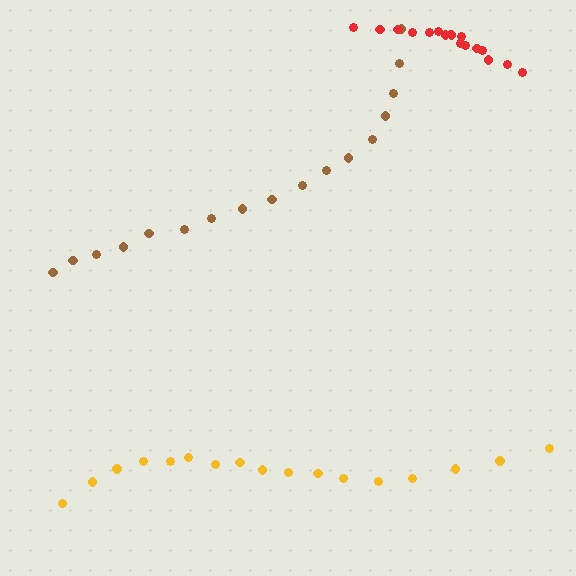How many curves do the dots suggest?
There are 3 distinct paths.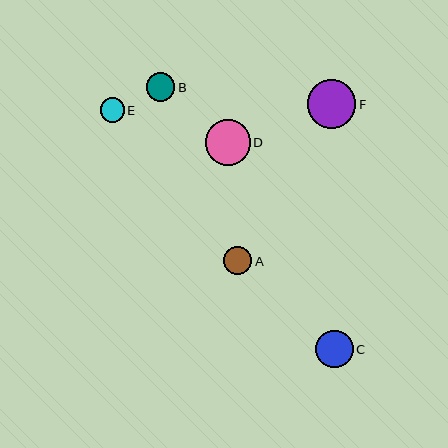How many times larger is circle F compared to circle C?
Circle F is approximately 1.3 times the size of circle C.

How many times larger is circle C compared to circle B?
Circle C is approximately 1.3 times the size of circle B.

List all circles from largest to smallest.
From largest to smallest: F, D, C, B, A, E.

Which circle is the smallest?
Circle E is the smallest with a size of approximately 24 pixels.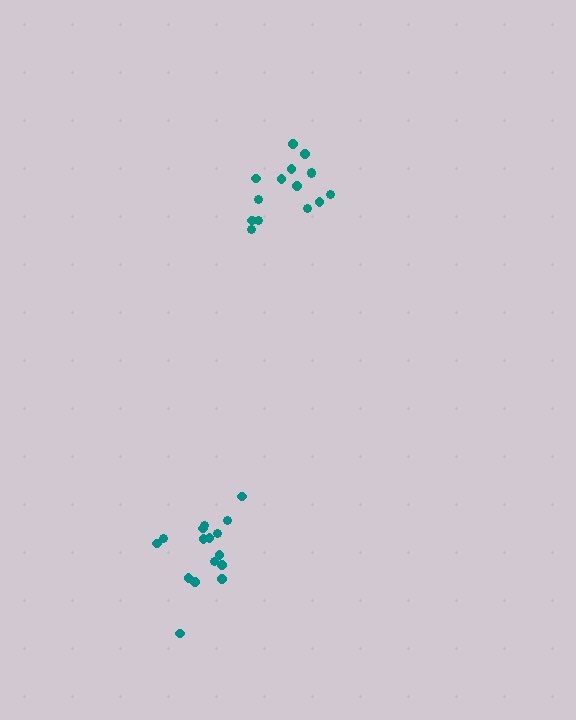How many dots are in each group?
Group 1: 15 dots, Group 2: 16 dots (31 total).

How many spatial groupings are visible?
There are 2 spatial groupings.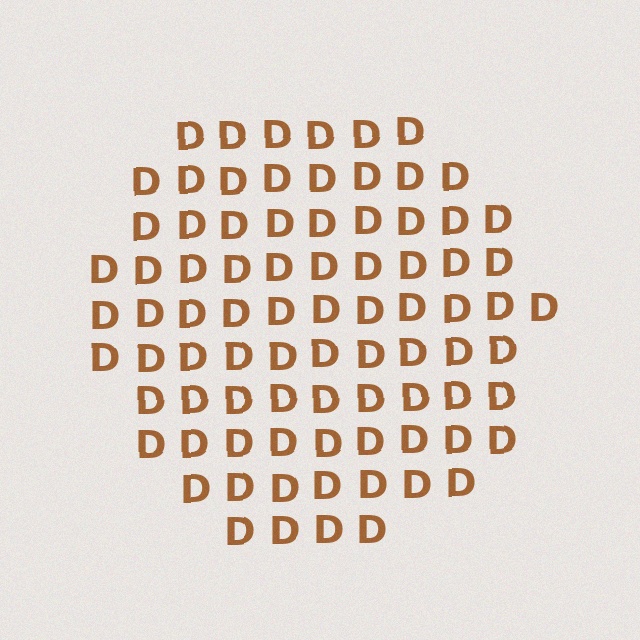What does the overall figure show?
The overall figure shows a circle.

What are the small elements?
The small elements are letter D's.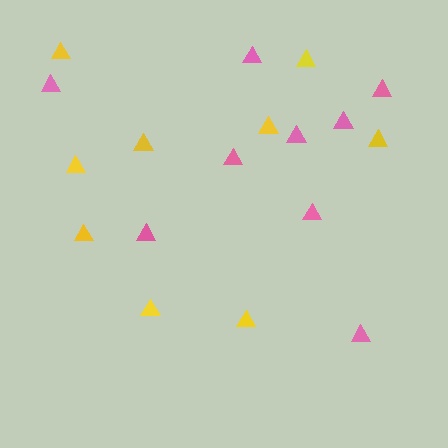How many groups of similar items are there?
There are 2 groups: one group of pink triangles (9) and one group of yellow triangles (9).